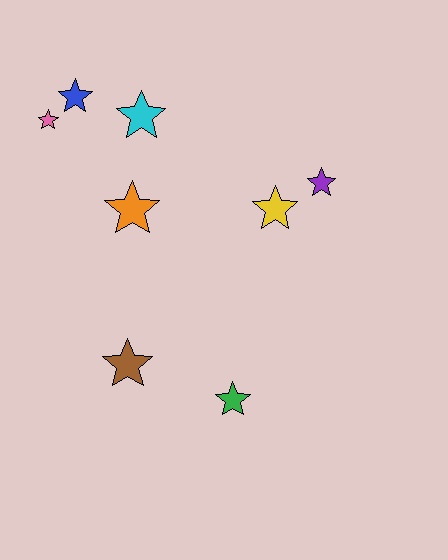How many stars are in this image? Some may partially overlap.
There are 8 stars.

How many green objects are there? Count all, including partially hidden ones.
There is 1 green object.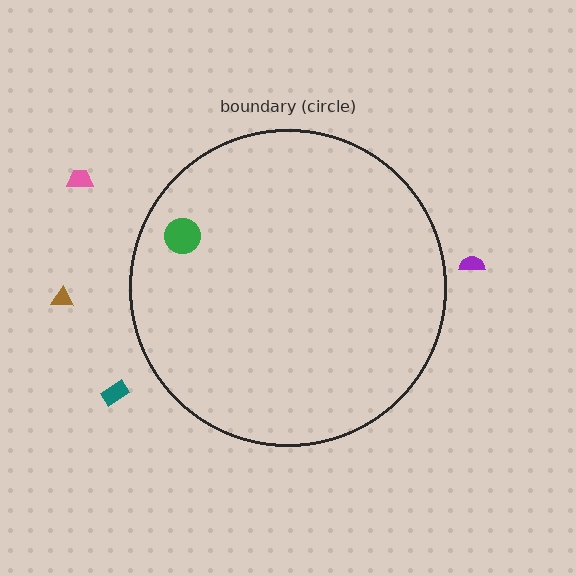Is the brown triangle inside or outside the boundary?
Outside.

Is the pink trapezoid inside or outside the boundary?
Outside.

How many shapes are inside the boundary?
1 inside, 4 outside.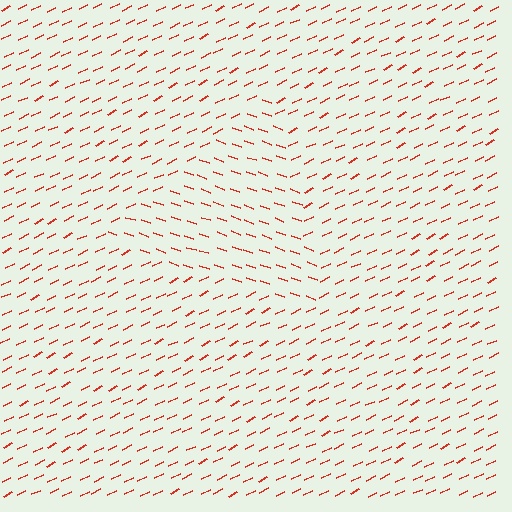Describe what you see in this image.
The image is filled with small red line segments. A triangle region in the image has lines oriented differently from the surrounding lines, creating a visible texture boundary.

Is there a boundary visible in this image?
Yes, there is a texture boundary formed by a change in line orientation.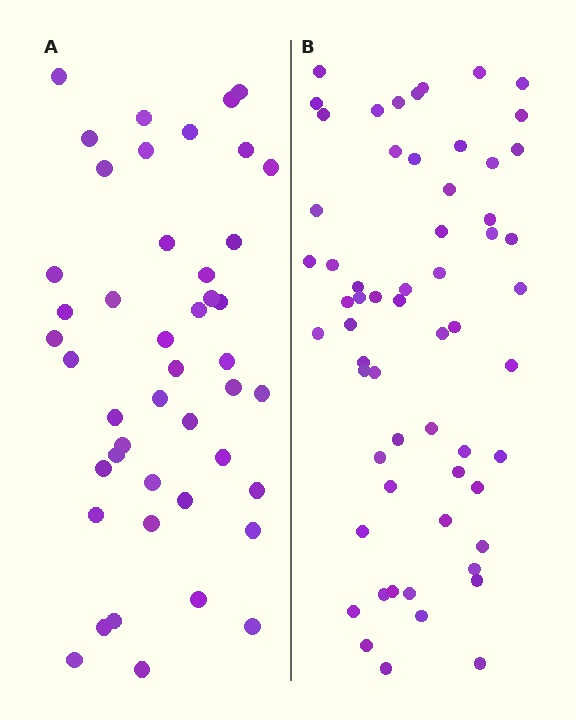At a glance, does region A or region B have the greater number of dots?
Region B (the right region) has more dots.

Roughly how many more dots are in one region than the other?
Region B has approximately 15 more dots than region A.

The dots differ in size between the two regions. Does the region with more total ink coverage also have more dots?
No. Region A has more total ink coverage because its dots are larger, but region B actually contains more individual dots. Total area can be misleading — the number of items is what matters here.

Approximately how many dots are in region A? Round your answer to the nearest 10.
About 40 dots. (The exact count is 45, which rounds to 40.)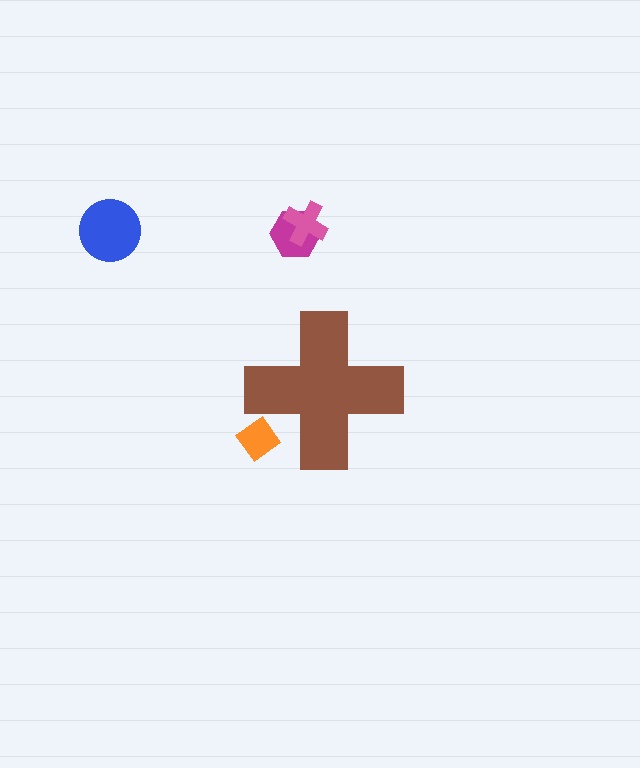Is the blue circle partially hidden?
No, the blue circle is fully visible.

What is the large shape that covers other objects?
A brown cross.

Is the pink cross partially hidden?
No, the pink cross is fully visible.